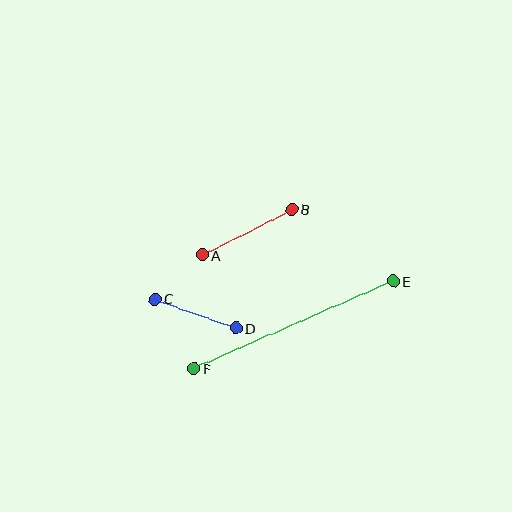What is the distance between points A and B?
The distance is approximately 100 pixels.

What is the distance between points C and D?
The distance is approximately 86 pixels.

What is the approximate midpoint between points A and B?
The midpoint is at approximately (247, 232) pixels.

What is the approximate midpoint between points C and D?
The midpoint is at approximately (195, 314) pixels.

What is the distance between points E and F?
The distance is approximately 218 pixels.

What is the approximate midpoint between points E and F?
The midpoint is at approximately (294, 325) pixels.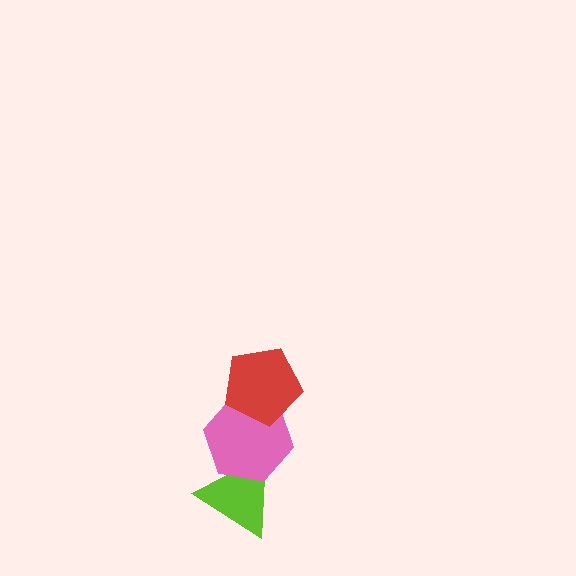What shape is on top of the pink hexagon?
The red pentagon is on top of the pink hexagon.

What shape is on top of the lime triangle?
The pink hexagon is on top of the lime triangle.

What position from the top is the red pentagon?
The red pentagon is 1st from the top.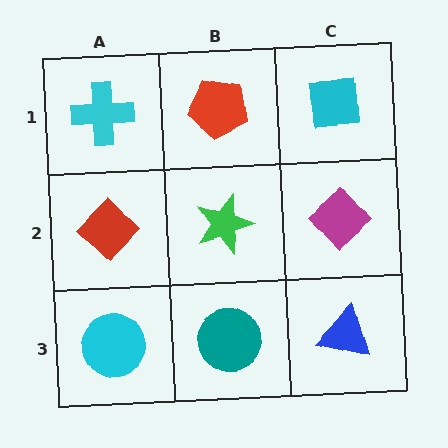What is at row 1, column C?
A cyan square.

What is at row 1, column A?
A cyan cross.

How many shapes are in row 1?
3 shapes.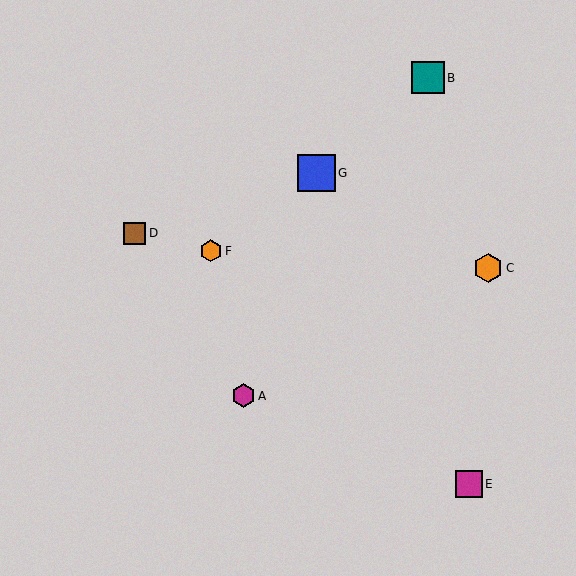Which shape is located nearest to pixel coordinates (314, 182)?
The blue square (labeled G) at (316, 173) is nearest to that location.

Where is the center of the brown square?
The center of the brown square is at (135, 233).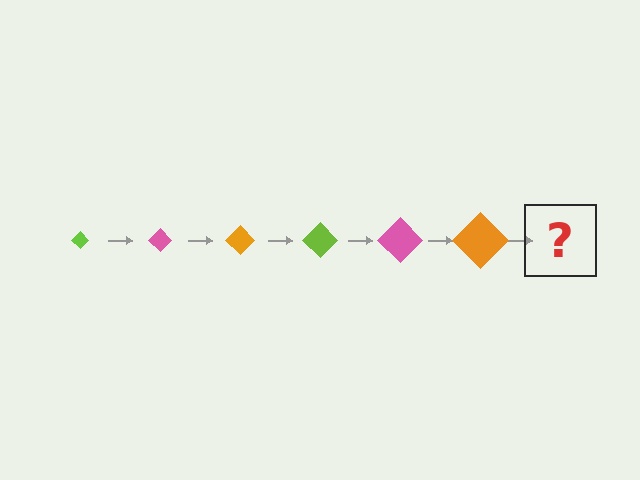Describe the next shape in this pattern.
It should be a lime diamond, larger than the previous one.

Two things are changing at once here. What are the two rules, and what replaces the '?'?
The two rules are that the diamond grows larger each step and the color cycles through lime, pink, and orange. The '?' should be a lime diamond, larger than the previous one.